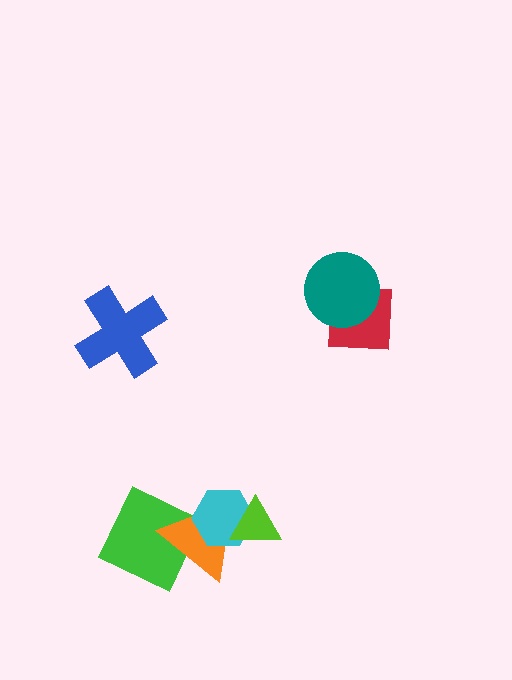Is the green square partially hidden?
Yes, it is partially covered by another shape.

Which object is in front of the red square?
The teal circle is in front of the red square.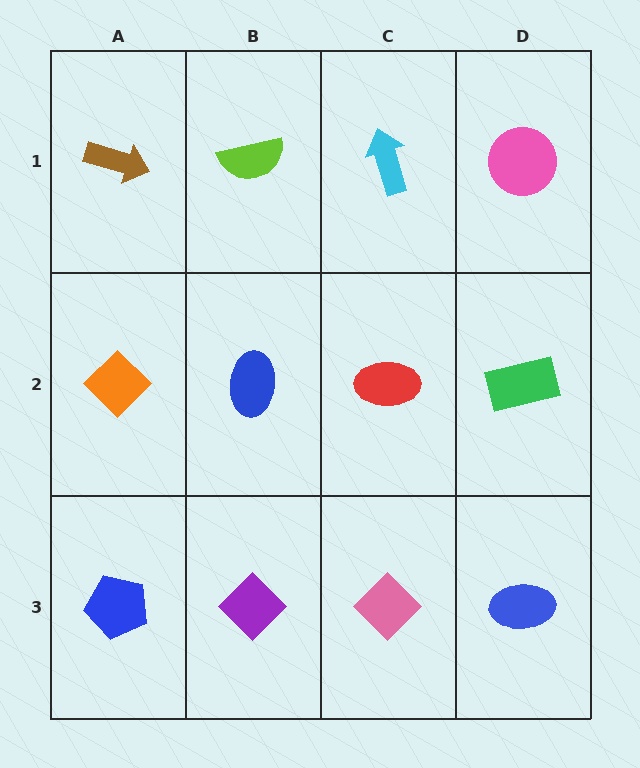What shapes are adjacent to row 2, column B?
A lime semicircle (row 1, column B), a purple diamond (row 3, column B), an orange diamond (row 2, column A), a red ellipse (row 2, column C).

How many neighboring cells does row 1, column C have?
3.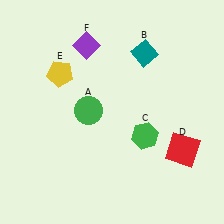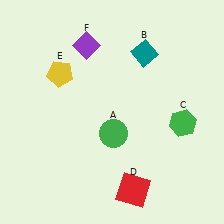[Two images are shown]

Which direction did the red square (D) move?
The red square (D) moved left.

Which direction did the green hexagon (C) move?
The green hexagon (C) moved right.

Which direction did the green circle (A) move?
The green circle (A) moved right.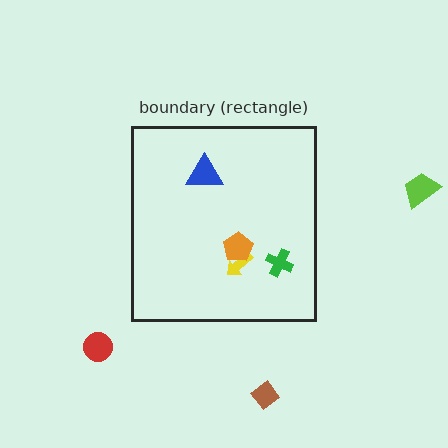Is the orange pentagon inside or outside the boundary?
Inside.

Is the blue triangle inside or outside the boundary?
Inside.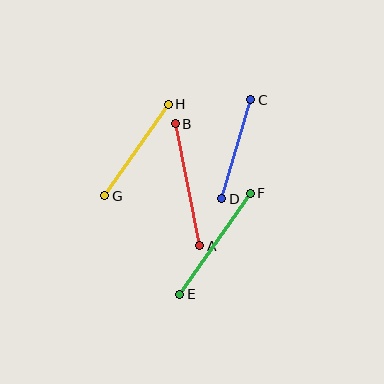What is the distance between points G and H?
The distance is approximately 112 pixels.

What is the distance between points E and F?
The distance is approximately 123 pixels.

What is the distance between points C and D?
The distance is approximately 103 pixels.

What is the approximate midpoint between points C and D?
The midpoint is at approximately (236, 149) pixels.